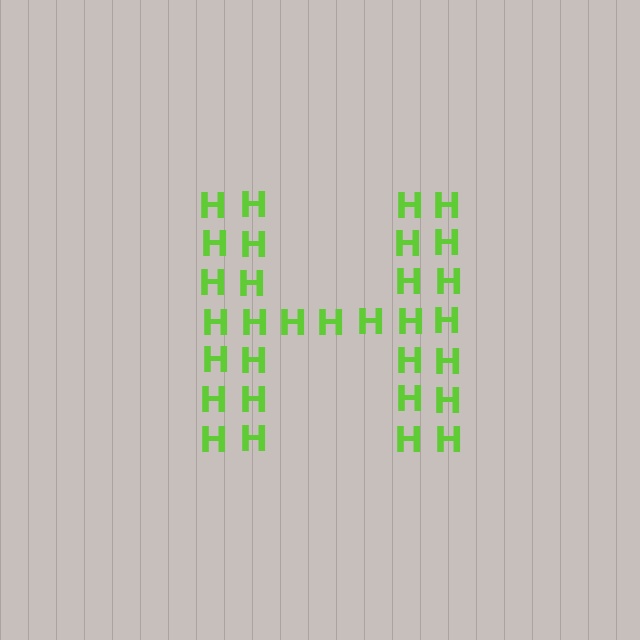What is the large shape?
The large shape is the letter H.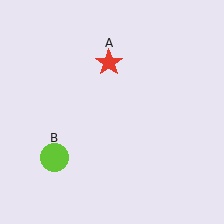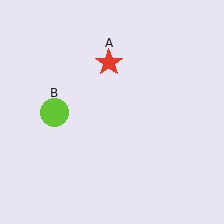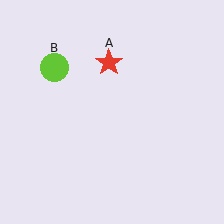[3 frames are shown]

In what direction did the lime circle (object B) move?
The lime circle (object B) moved up.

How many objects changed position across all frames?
1 object changed position: lime circle (object B).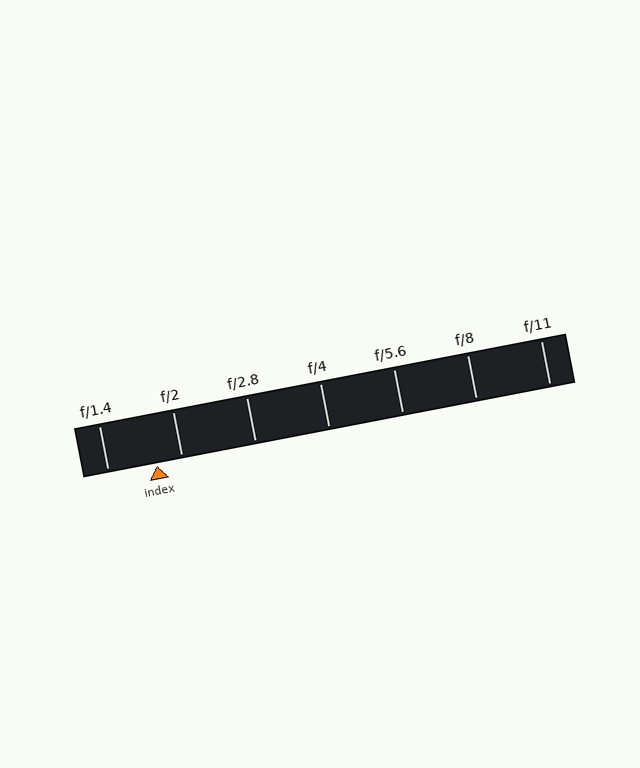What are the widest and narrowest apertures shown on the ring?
The widest aperture shown is f/1.4 and the narrowest is f/11.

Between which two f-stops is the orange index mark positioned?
The index mark is between f/1.4 and f/2.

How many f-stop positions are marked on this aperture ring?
There are 7 f-stop positions marked.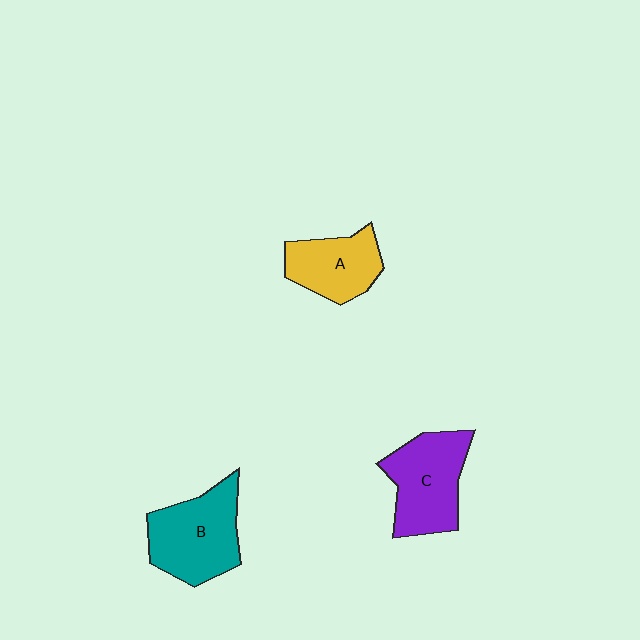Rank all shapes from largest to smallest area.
From largest to smallest: B (teal), C (purple), A (yellow).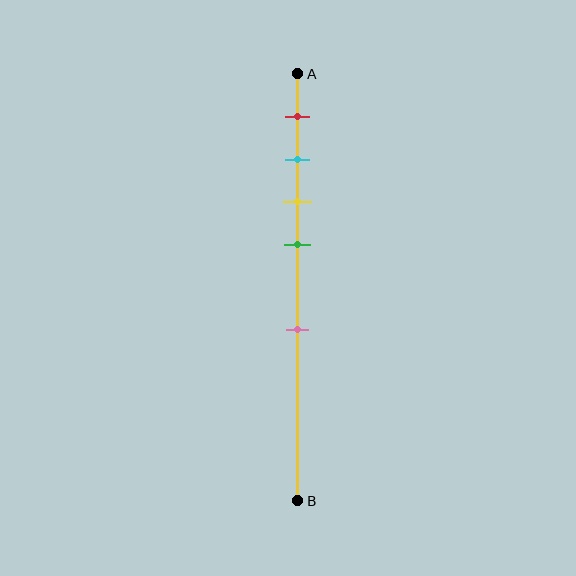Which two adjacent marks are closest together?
The cyan and yellow marks are the closest adjacent pair.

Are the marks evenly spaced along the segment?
No, the marks are not evenly spaced.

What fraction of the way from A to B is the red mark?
The red mark is approximately 10% (0.1) of the way from A to B.